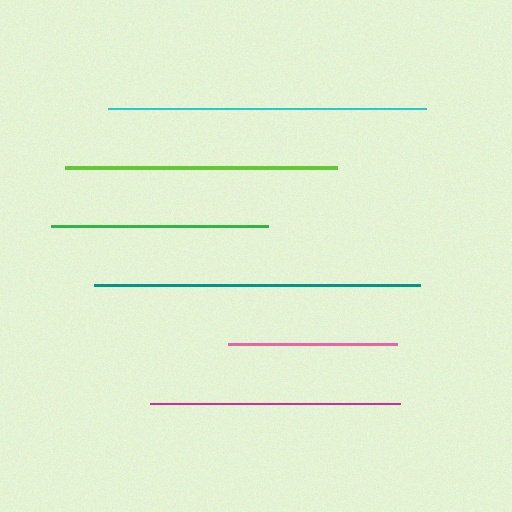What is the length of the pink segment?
The pink segment is approximately 169 pixels long.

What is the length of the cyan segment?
The cyan segment is approximately 317 pixels long.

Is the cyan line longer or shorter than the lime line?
The cyan line is longer than the lime line.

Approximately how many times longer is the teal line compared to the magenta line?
The teal line is approximately 1.3 times the length of the magenta line.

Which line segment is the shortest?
The pink line is the shortest at approximately 169 pixels.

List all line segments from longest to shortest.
From longest to shortest: teal, cyan, lime, magenta, green, pink.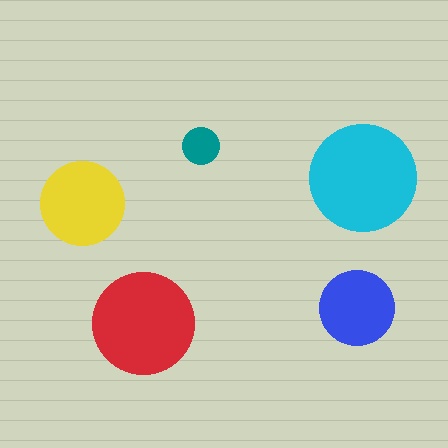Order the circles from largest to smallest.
the cyan one, the red one, the yellow one, the blue one, the teal one.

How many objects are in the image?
There are 5 objects in the image.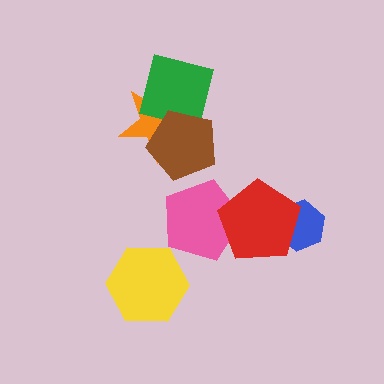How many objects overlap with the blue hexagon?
1 object overlaps with the blue hexagon.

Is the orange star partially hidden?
Yes, it is partially covered by another shape.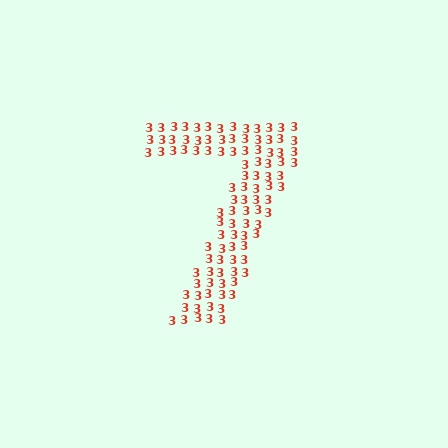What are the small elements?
The small elements are digit 3's.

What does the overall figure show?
The overall figure shows the digit 7.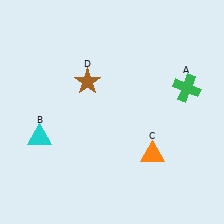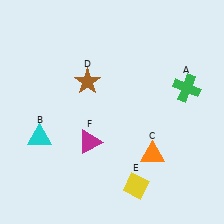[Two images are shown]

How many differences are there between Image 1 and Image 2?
There are 2 differences between the two images.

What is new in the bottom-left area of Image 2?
A magenta triangle (F) was added in the bottom-left area of Image 2.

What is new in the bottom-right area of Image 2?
A yellow diamond (E) was added in the bottom-right area of Image 2.